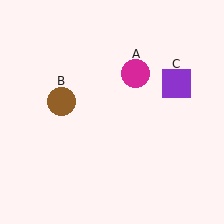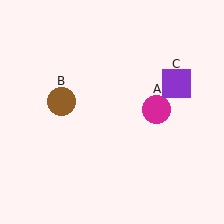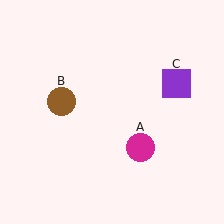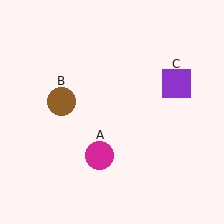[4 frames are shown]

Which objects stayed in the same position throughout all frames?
Brown circle (object B) and purple square (object C) remained stationary.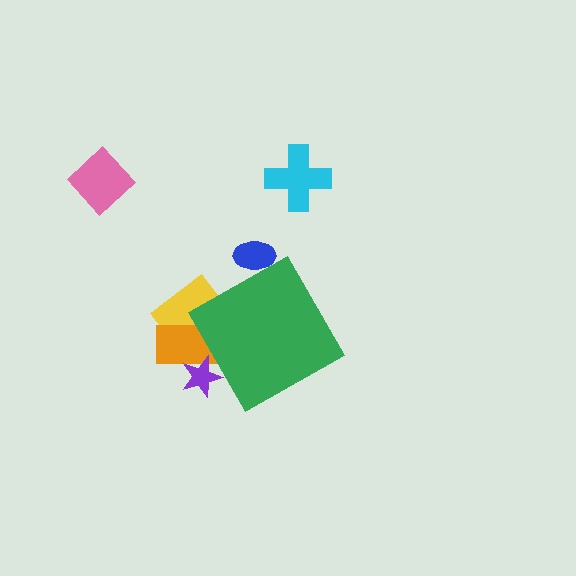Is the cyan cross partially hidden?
No, the cyan cross is fully visible.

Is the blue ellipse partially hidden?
Yes, the blue ellipse is partially hidden behind the green diamond.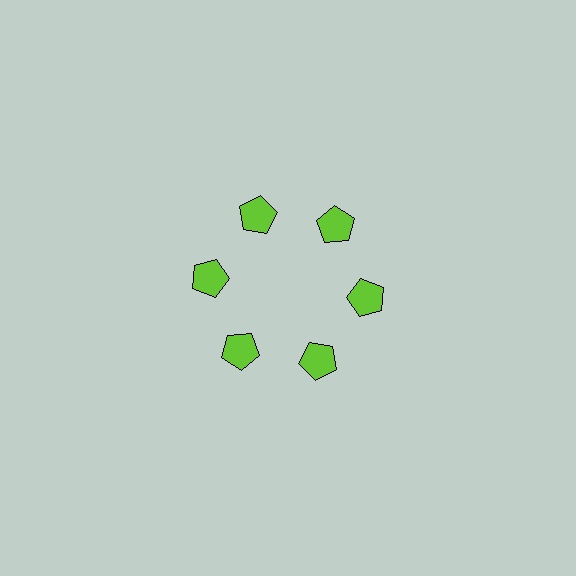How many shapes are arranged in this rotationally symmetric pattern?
There are 6 shapes, arranged in 6 groups of 1.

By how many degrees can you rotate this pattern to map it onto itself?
The pattern maps onto itself every 60 degrees of rotation.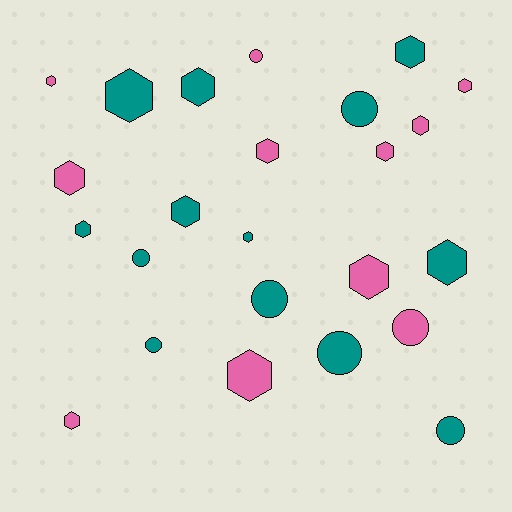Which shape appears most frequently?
Hexagon, with 16 objects.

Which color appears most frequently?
Teal, with 13 objects.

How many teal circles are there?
There are 6 teal circles.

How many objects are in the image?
There are 24 objects.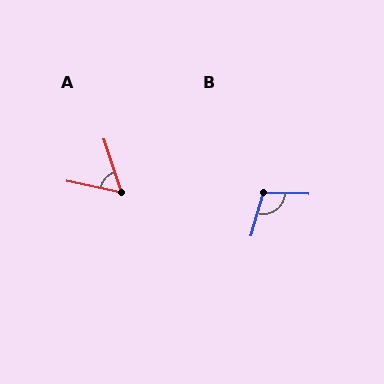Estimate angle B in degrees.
Approximately 104 degrees.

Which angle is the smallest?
A, at approximately 60 degrees.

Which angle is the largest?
B, at approximately 104 degrees.